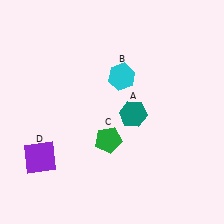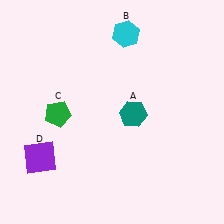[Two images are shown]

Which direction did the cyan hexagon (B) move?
The cyan hexagon (B) moved up.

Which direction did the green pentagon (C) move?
The green pentagon (C) moved left.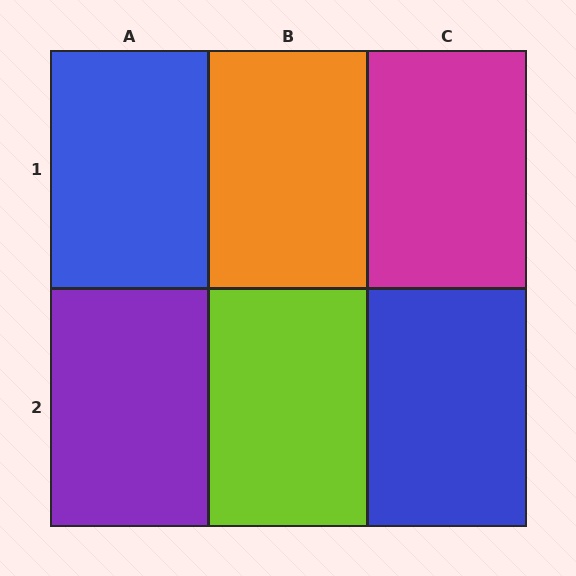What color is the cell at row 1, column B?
Orange.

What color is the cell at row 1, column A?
Blue.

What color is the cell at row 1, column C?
Magenta.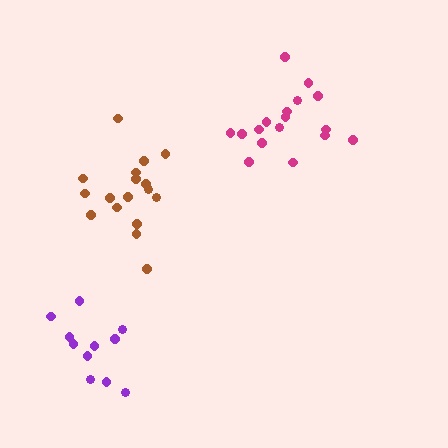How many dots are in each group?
Group 1: 17 dots, Group 2: 11 dots, Group 3: 17 dots (45 total).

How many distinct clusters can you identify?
There are 3 distinct clusters.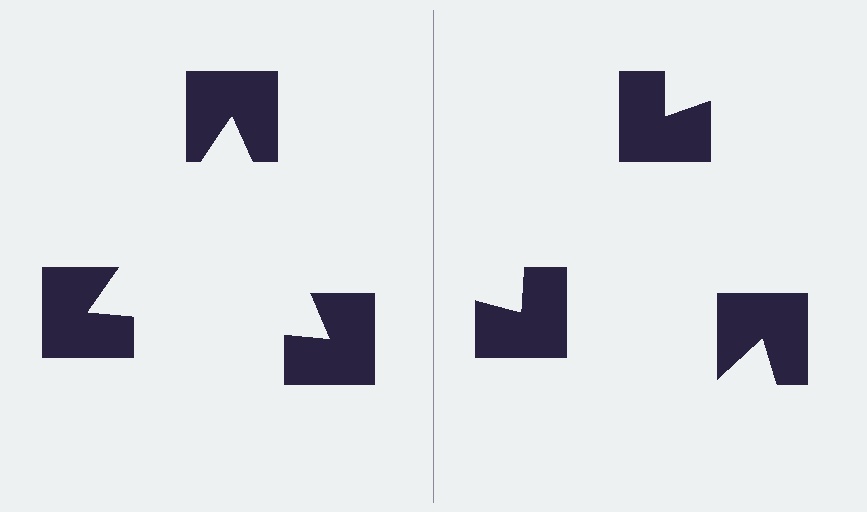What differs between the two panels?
The notched squares are positioned identically on both sides; only the wedge orientations differ. On the left they align to a triangle; on the right they are misaligned.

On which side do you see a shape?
An illusory triangle appears on the left side. On the right side the wedge cuts are rotated, so no coherent shape forms.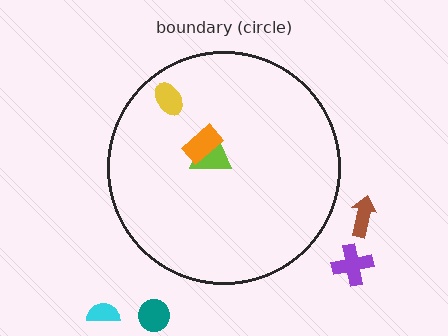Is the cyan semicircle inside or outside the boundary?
Outside.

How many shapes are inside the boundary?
3 inside, 4 outside.